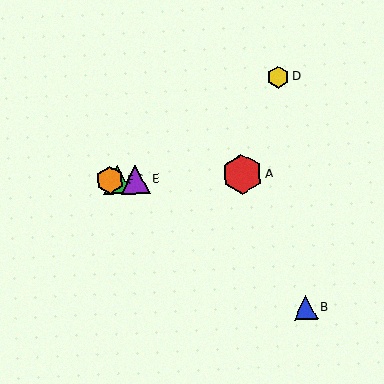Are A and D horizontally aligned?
No, A is at y≈174 and D is at y≈77.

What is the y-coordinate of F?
Object F is at y≈180.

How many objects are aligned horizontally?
4 objects (A, C, E, F) are aligned horizontally.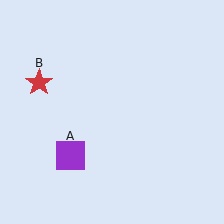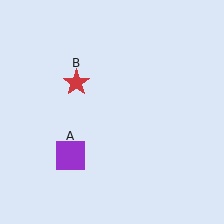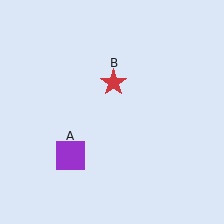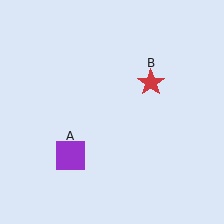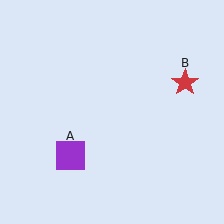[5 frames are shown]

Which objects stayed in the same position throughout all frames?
Purple square (object A) remained stationary.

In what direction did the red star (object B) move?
The red star (object B) moved right.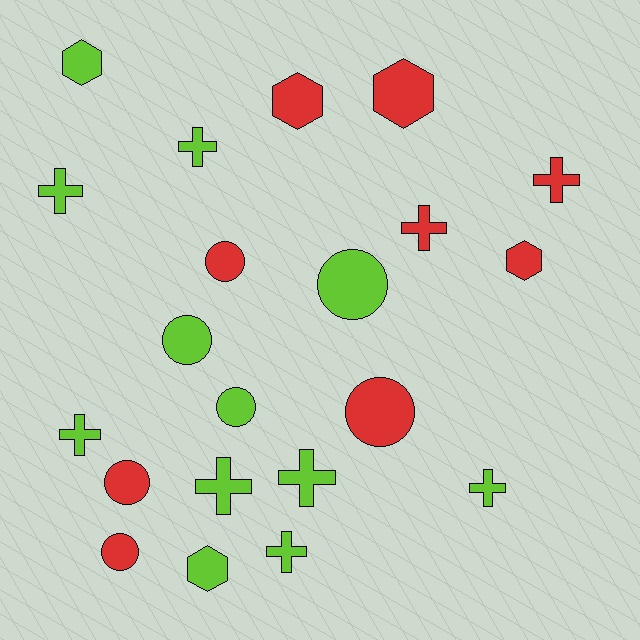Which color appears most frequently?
Lime, with 12 objects.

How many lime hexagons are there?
There are 2 lime hexagons.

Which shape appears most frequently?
Cross, with 9 objects.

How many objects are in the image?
There are 21 objects.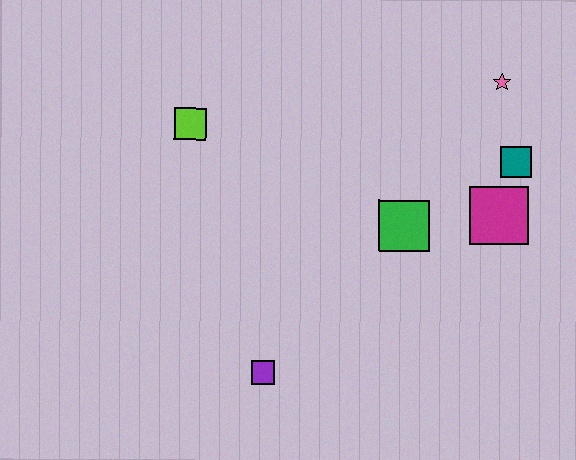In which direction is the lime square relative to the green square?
The lime square is to the left of the green square.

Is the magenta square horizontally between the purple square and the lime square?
No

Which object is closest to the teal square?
The magenta square is closest to the teal square.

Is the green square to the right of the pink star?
No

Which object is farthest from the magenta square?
The lime square is farthest from the magenta square.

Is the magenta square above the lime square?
No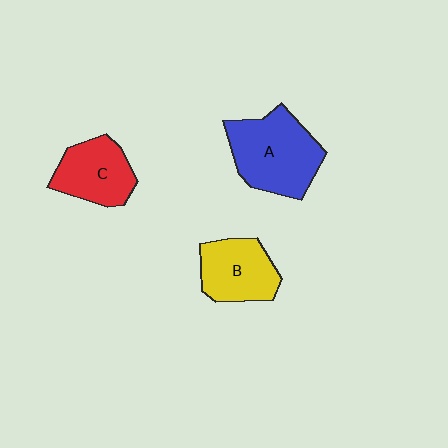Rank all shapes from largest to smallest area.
From largest to smallest: A (blue), B (yellow), C (red).